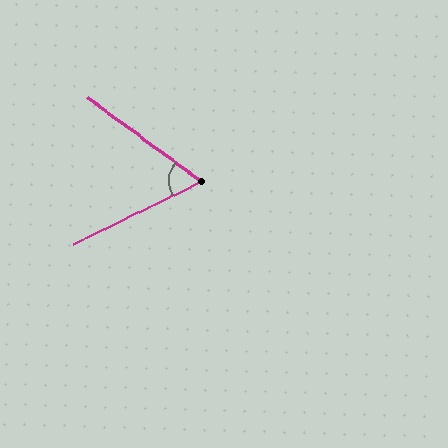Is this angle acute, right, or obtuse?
It is acute.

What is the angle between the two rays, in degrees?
Approximately 62 degrees.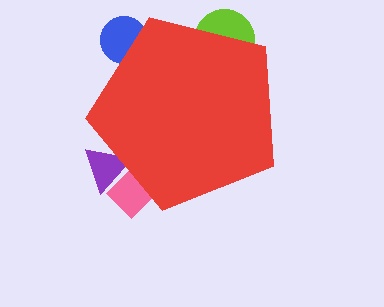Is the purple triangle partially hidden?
Yes, the purple triangle is partially hidden behind the red pentagon.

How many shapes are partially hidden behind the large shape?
4 shapes are partially hidden.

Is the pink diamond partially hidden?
Yes, the pink diamond is partially hidden behind the red pentagon.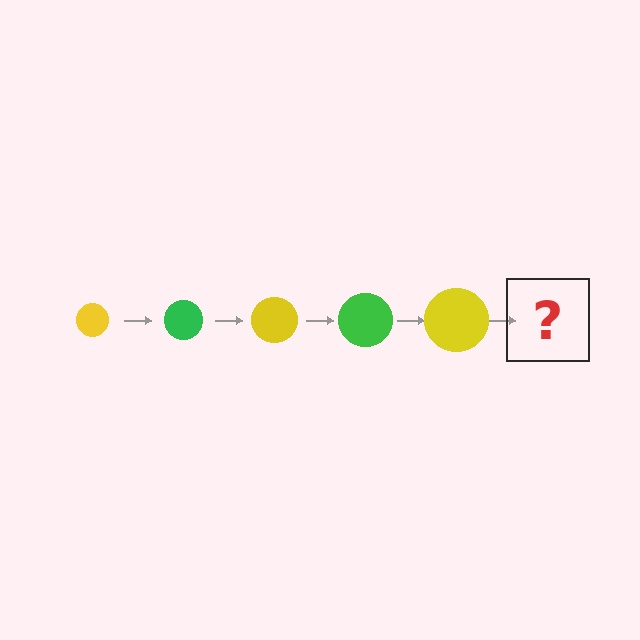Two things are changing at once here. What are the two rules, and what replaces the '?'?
The two rules are that the circle grows larger each step and the color cycles through yellow and green. The '?' should be a green circle, larger than the previous one.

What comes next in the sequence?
The next element should be a green circle, larger than the previous one.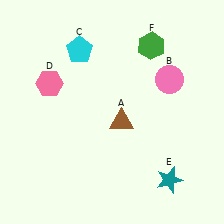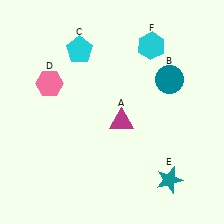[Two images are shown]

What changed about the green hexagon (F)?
In Image 1, F is green. In Image 2, it changed to cyan.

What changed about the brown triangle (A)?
In Image 1, A is brown. In Image 2, it changed to magenta.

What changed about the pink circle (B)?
In Image 1, B is pink. In Image 2, it changed to teal.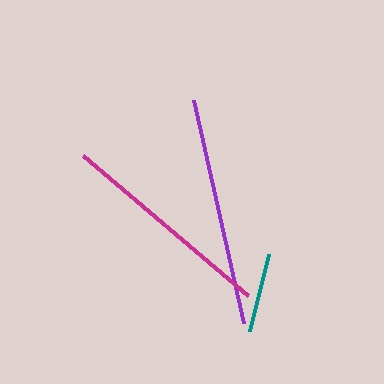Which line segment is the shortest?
The teal line is the shortest at approximately 80 pixels.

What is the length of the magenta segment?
The magenta segment is approximately 216 pixels long.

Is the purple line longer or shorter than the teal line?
The purple line is longer than the teal line.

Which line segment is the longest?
The purple line is the longest at approximately 229 pixels.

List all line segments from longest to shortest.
From longest to shortest: purple, magenta, teal.